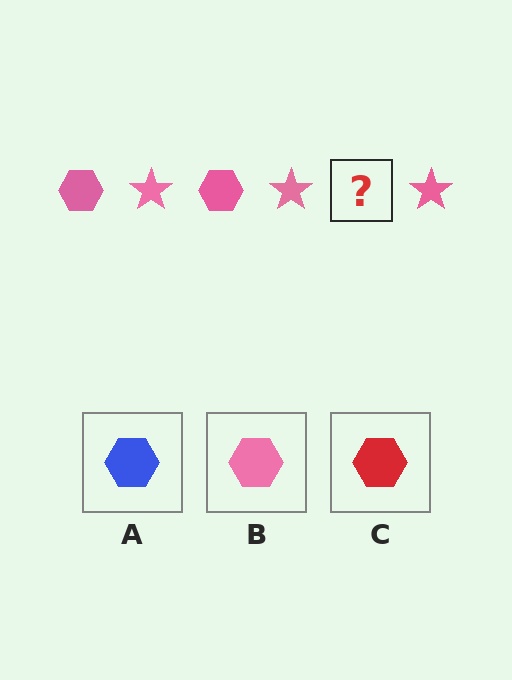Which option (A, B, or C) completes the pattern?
B.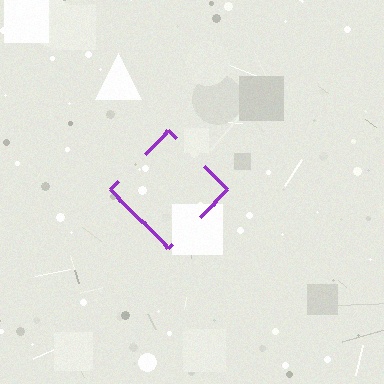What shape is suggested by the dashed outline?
The dashed outline suggests a diamond.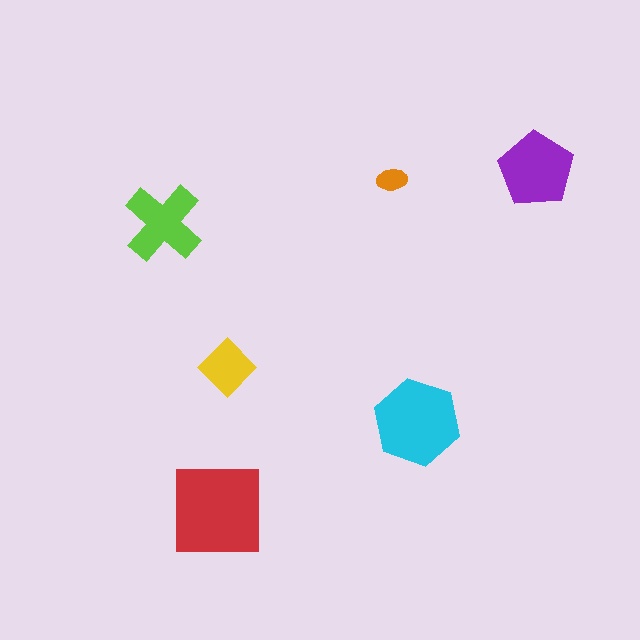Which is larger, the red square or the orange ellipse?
The red square.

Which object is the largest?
The red square.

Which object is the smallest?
The orange ellipse.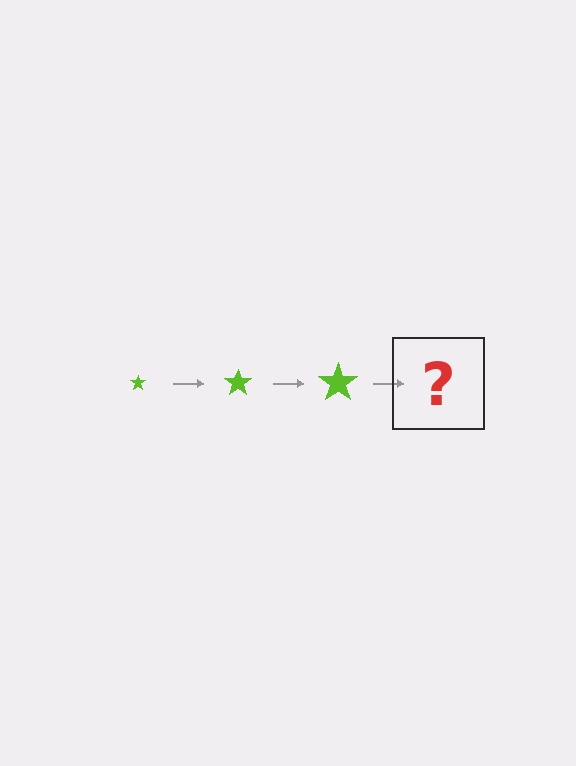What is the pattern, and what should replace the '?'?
The pattern is that the star gets progressively larger each step. The '?' should be a lime star, larger than the previous one.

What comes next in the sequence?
The next element should be a lime star, larger than the previous one.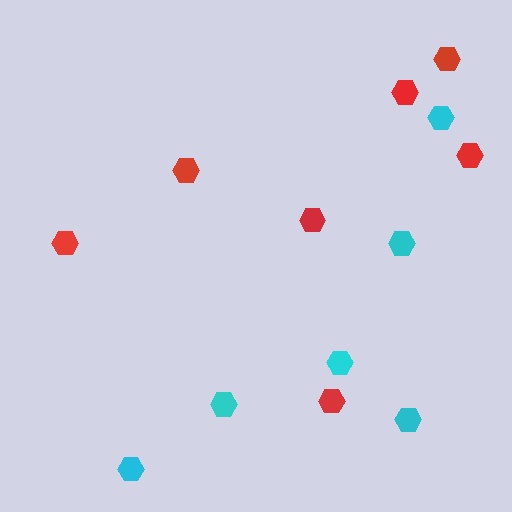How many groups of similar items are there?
There are 2 groups: one group of red hexagons (7) and one group of cyan hexagons (6).